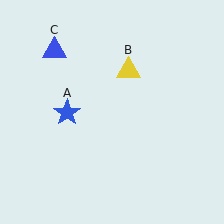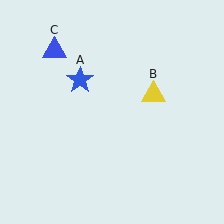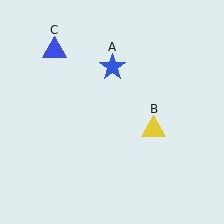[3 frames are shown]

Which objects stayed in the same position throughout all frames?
Blue triangle (object C) remained stationary.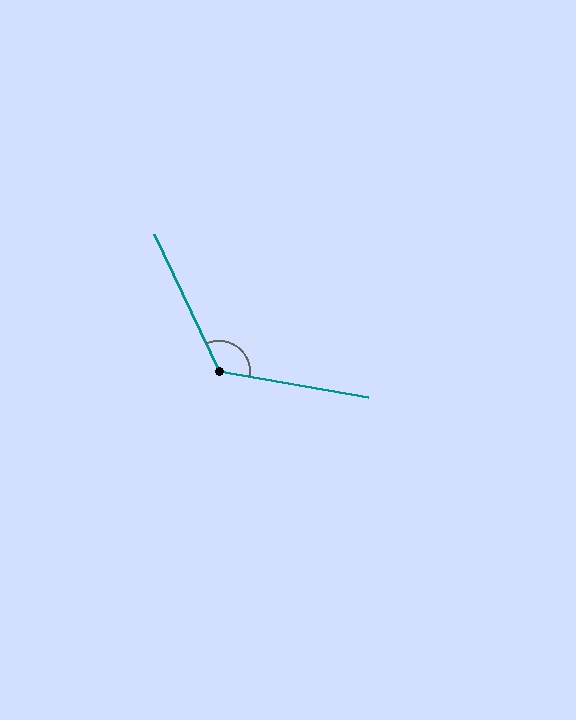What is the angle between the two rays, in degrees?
Approximately 125 degrees.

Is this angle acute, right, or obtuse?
It is obtuse.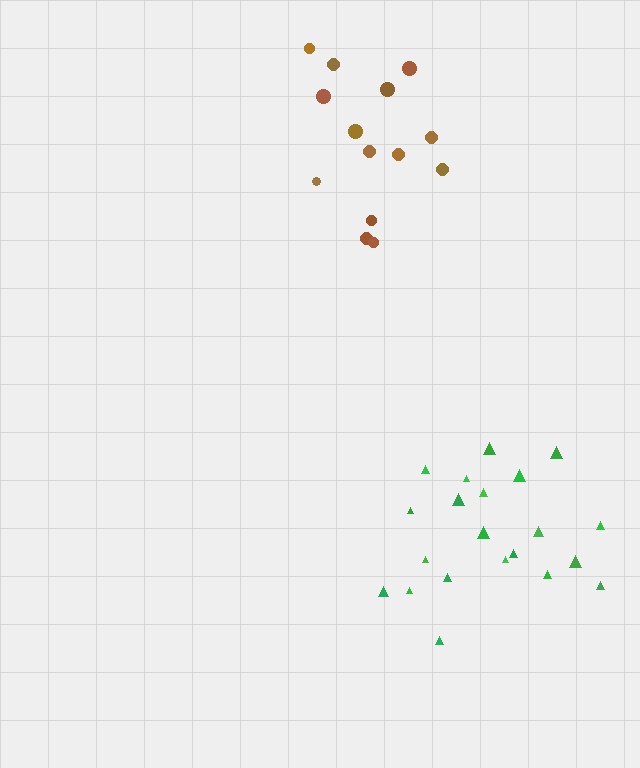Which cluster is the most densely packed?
Green.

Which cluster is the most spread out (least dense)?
Brown.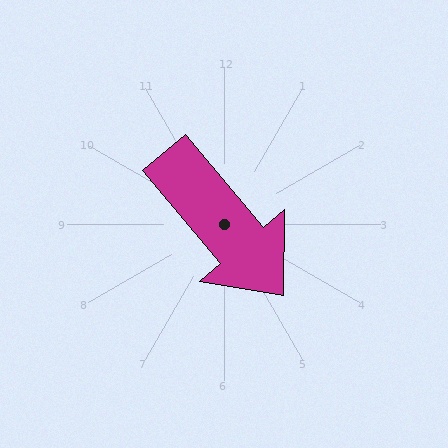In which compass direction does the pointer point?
Southeast.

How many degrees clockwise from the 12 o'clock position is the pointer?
Approximately 140 degrees.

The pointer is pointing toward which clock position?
Roughly 5 o'clock.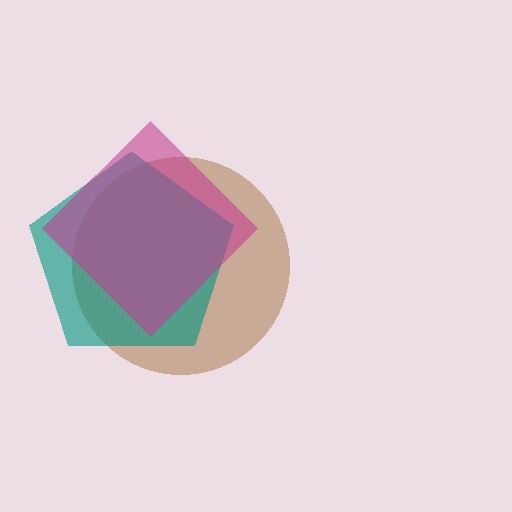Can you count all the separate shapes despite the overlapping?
Yes, there are 3 separate shapes.